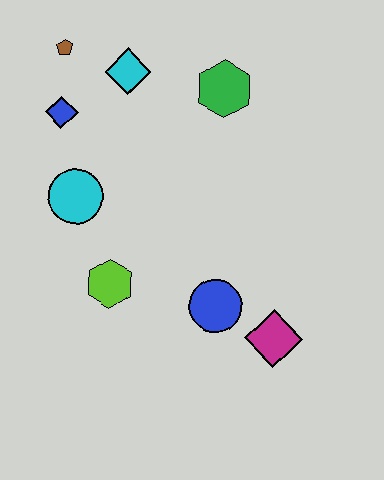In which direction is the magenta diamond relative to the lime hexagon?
The magenta diamond is to the right of the lime hexagon.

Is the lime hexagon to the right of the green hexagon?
No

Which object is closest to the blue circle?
The magenta diamond is closest to the blue circle.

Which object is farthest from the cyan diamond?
The magenta diamond is farthest from the cyan diamond.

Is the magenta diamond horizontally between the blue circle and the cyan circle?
No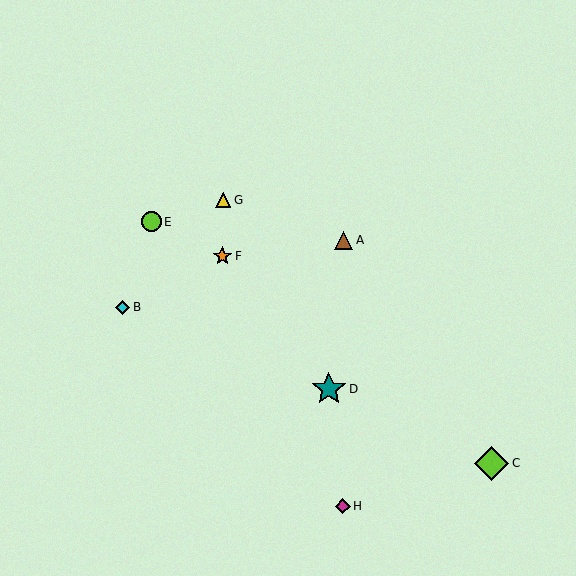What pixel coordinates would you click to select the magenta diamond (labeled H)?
Click at (343, 506) to select the magenta diamond H.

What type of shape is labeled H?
Shape H is a magenta diamond.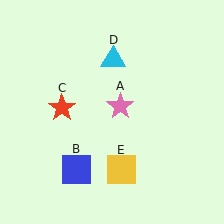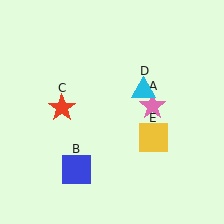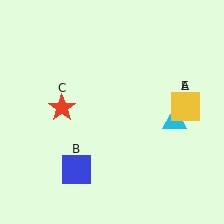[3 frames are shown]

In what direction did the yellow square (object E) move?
The yellow square (object E) moved up and to the right.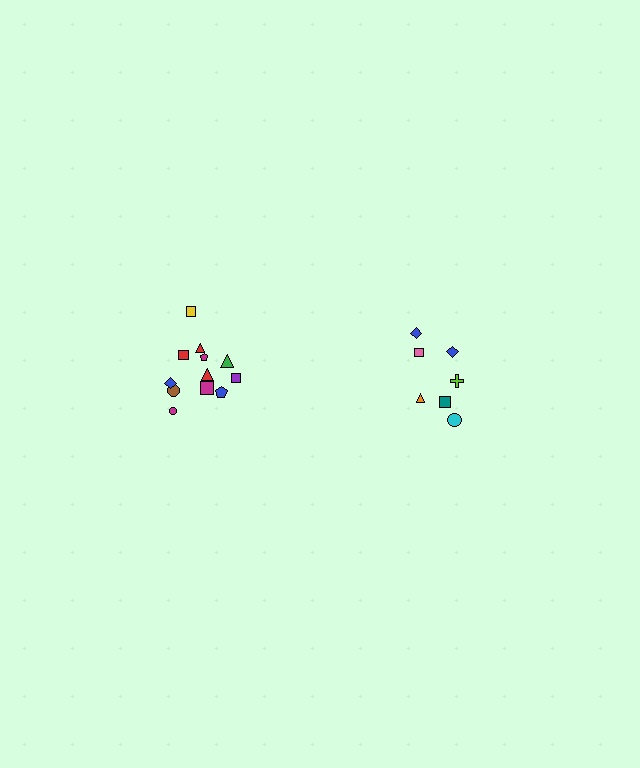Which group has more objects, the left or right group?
The left group.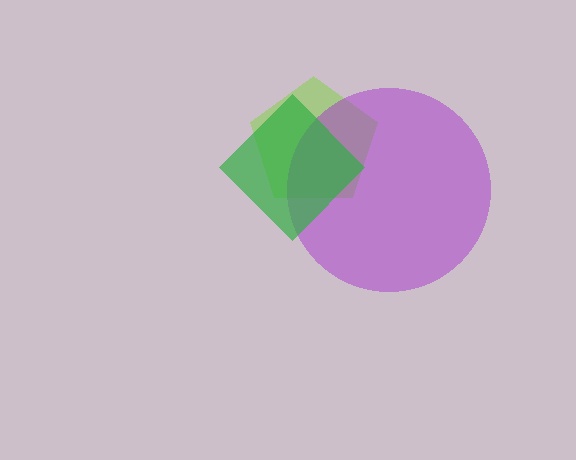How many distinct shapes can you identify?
There are 3 distinct shapes: a lime pentagon, a purple circle, a green diamond.